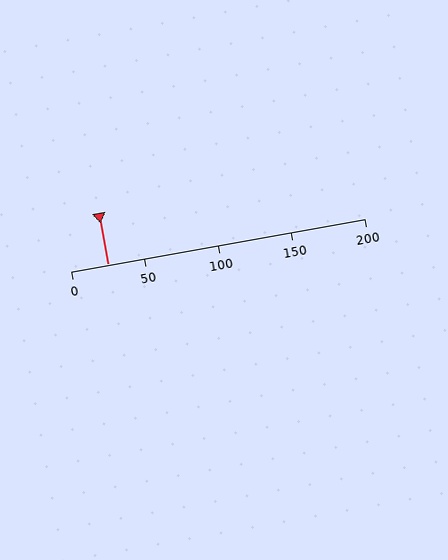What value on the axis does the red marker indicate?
The marker indicates approximately 25.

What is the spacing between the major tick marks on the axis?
The major ticks are spaced 50 apart.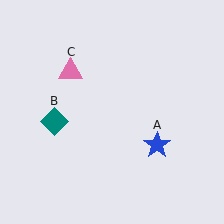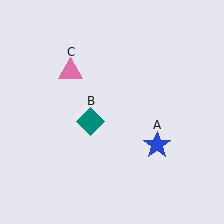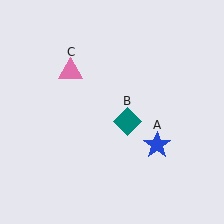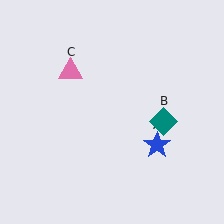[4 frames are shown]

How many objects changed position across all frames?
1 object changed position: teal diamond (object B).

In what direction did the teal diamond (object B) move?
The teal diamond (object B) moved right.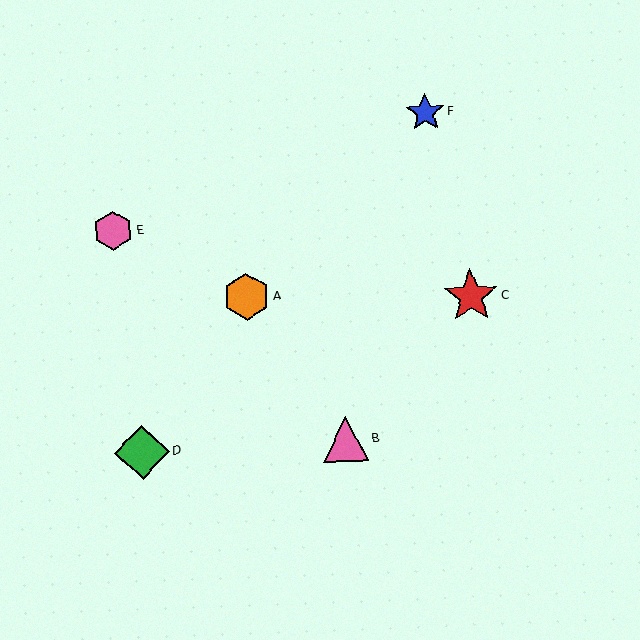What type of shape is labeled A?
Shape A is an orange hexagon.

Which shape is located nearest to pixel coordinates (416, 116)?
The blue star (labeled F) at (425, 112) is nearest to that location.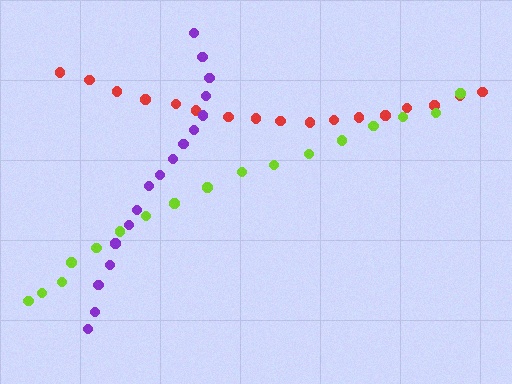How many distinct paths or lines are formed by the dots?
There are 3 distinct paths.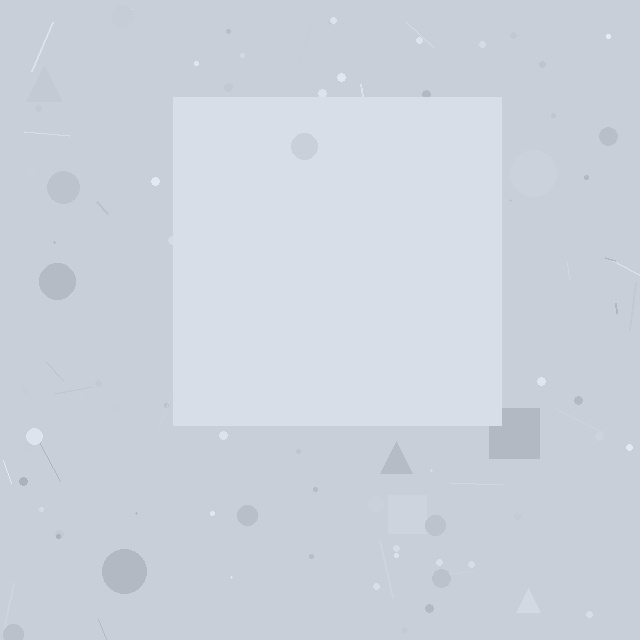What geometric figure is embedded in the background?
A square is embedded in the background.